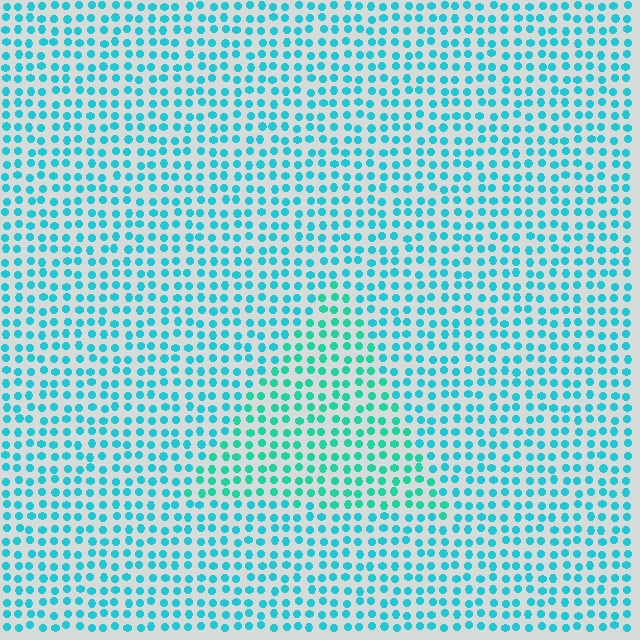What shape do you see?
I see a triangle.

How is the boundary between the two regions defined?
The boundary is defined purely by a slight shift in hue (about 22 degrees). Spacing, size, and orientation are identical on both sides.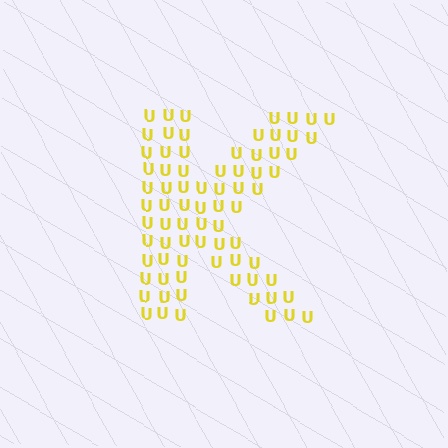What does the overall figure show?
The overall figure shows the letter K.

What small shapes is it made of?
It is made of small letter U's.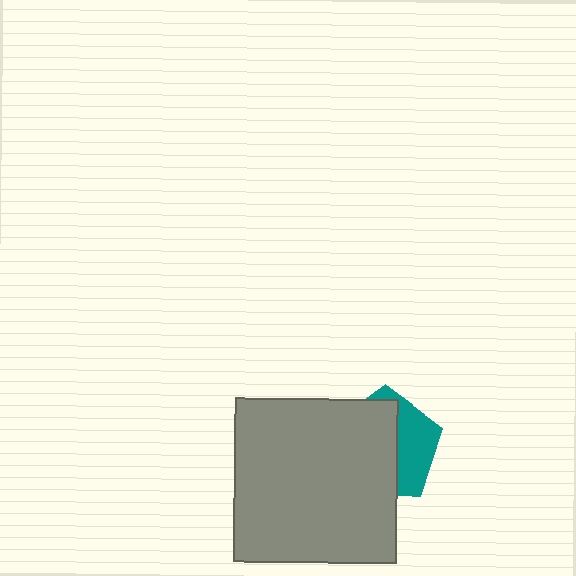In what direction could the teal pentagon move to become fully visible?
The teal pentagon could move right. That would shift it out from behind the gray square entirely.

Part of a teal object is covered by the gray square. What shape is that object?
It is a pentagon.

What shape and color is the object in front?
The object in front is a gray square.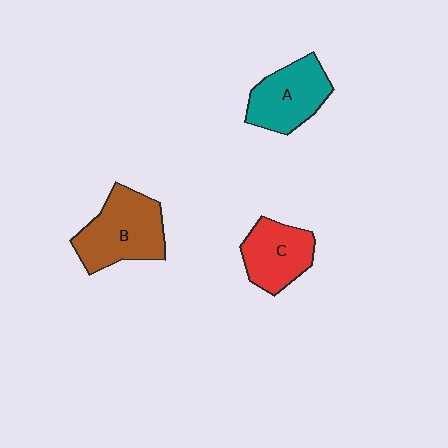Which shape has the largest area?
Shape B (brown).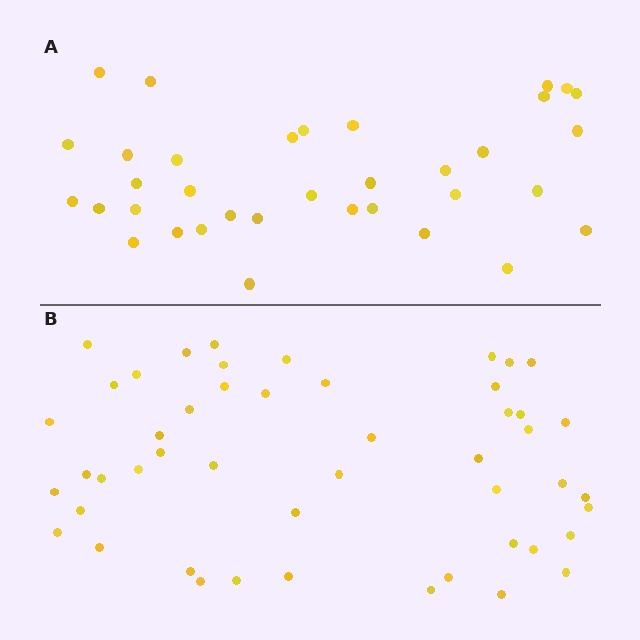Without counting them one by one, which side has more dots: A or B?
Region B (the bottom region) has more dots.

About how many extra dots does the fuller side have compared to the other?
Region B has approximately 15 more dots than region A.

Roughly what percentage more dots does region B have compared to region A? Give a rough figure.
About 40% more.